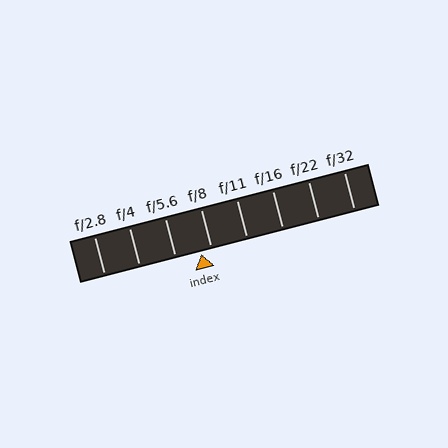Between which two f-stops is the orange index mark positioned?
The index mark is between f/5.6 and f/8.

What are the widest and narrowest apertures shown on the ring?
The widest aperture shown is f/2.8 and the narrowest is f/32.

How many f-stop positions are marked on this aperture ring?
There are 8 f-stop positions marked.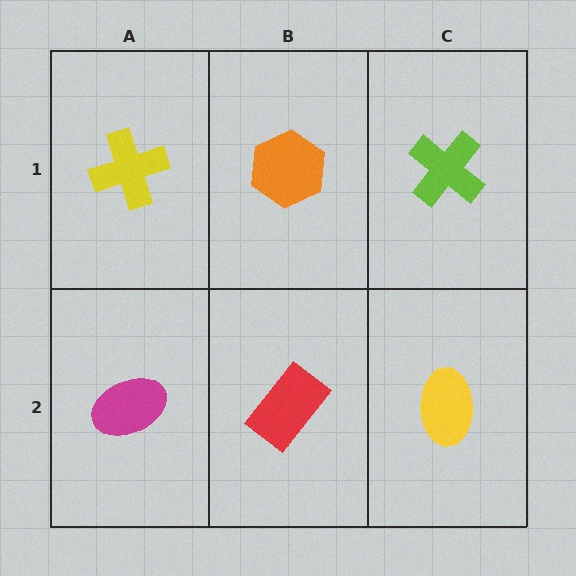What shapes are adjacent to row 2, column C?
A lime cross (row 1, column C), a red rectangle (row 2, column B).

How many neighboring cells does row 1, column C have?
2.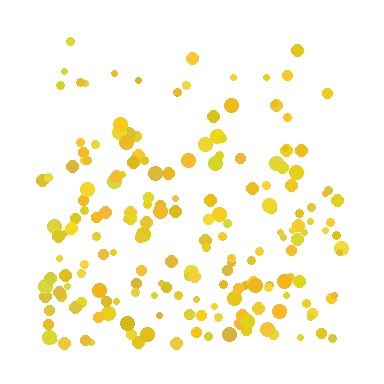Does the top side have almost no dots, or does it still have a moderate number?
Still a moderate number, just noticeably fewer than the bottom.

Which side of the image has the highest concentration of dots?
The bottom.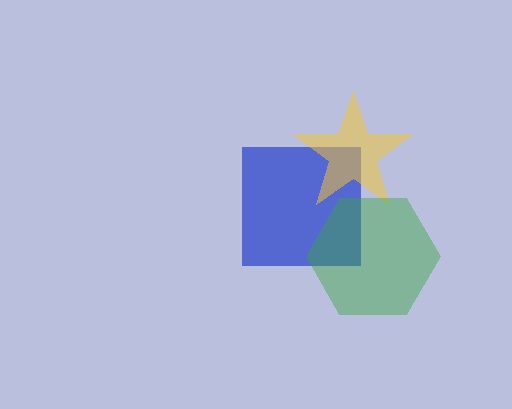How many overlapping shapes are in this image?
There are 3 overlapping shapes in the image.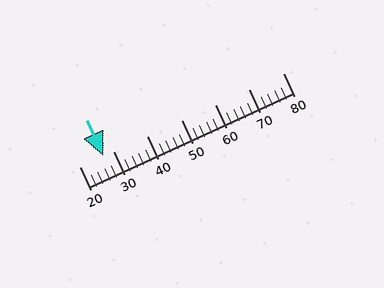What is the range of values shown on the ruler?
The ruler shows values from 20 to 80.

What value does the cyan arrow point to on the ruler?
The cyan arrow points to approximately 27.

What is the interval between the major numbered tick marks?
The major tick marks are spaced 10 units apart.